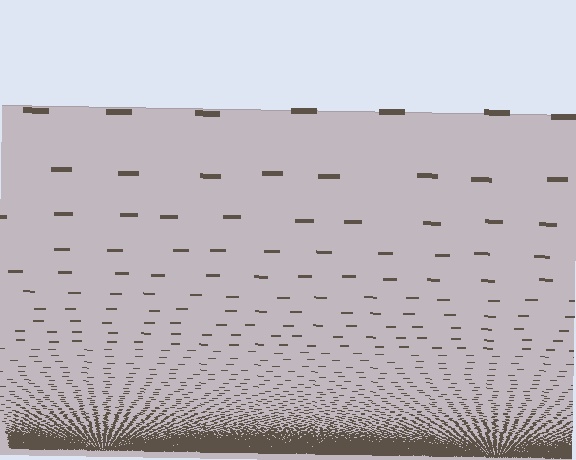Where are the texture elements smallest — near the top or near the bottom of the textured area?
Near the bottom.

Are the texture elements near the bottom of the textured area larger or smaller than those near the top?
Smaller. The gradient is inverted — elements near the bottom are smaller and denser.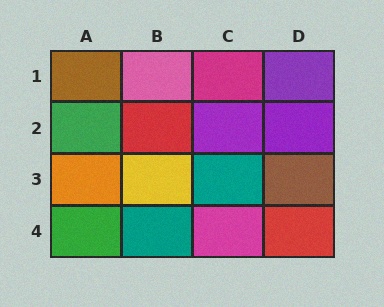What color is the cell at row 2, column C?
Purple.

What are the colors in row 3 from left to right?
Orange, yellow, teal, brown.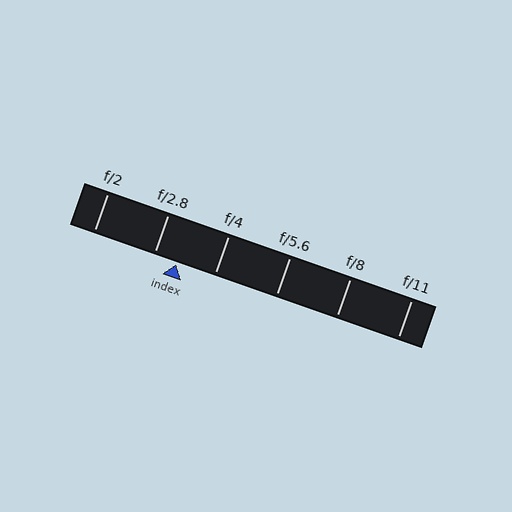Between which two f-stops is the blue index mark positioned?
The index mark is between f/2.8 and f/4.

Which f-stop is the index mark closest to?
The index mark is closest to f/2.8.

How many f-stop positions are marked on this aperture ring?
There are 6 f-stop positions marked.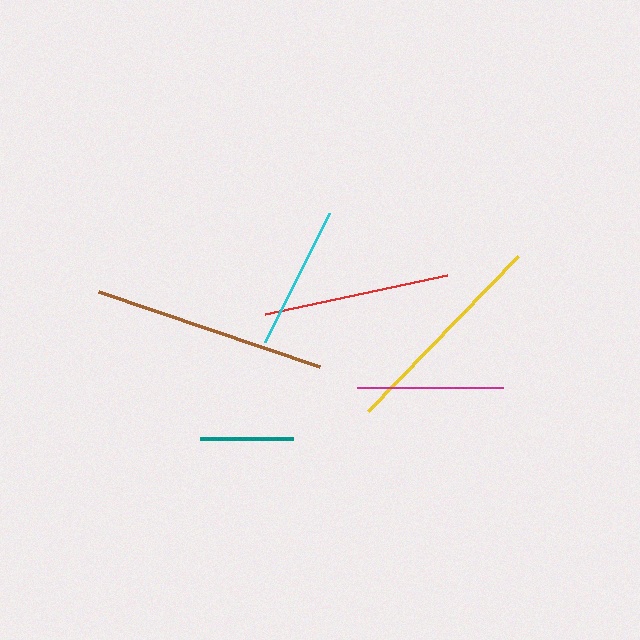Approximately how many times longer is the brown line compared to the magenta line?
The brown line is approximately 1.6 times the length of the magenta line.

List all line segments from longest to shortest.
From longest to shortest: brown, yellow, red, magenta, cyan, teal.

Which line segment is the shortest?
The teal line is the shortest at approximately 93 pixels.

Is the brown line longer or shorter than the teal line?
The brown line is longer than the teal line.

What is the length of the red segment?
The red segment is approximately 186 pixels long.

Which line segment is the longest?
The brown line is the longest at approximately 233 pixels.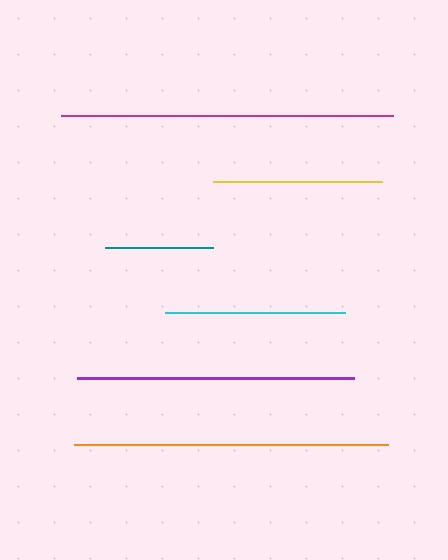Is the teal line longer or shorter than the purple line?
The purple line is longer than the teal line.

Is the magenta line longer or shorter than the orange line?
The magenta line is longer than the orange line.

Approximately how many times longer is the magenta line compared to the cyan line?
The magenta line is approximately 1.8 times the length of the cyan line.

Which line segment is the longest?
The magenta line is the longest at approximately 333 pixels.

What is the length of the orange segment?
The orange segment is approximately 314 pixels long.